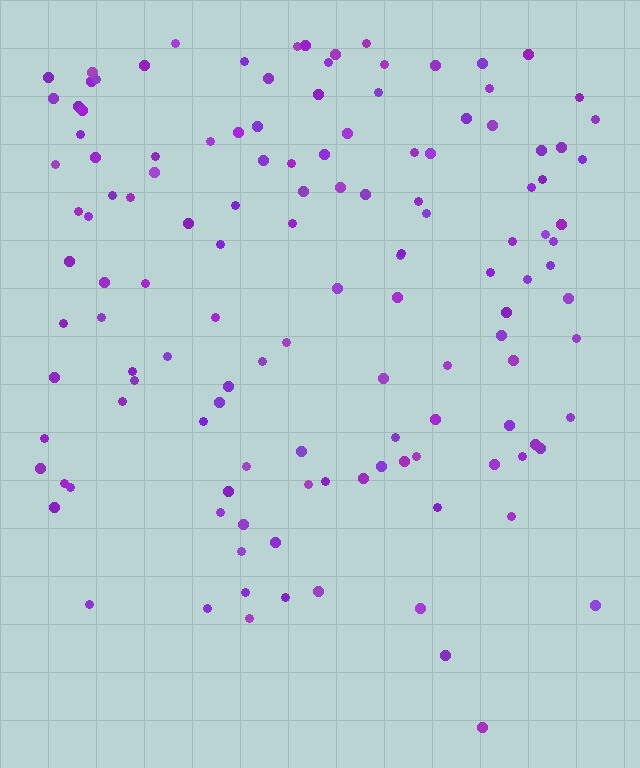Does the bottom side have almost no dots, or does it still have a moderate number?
Still a moderate number, just noticeably fewer than the top.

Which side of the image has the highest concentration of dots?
The top.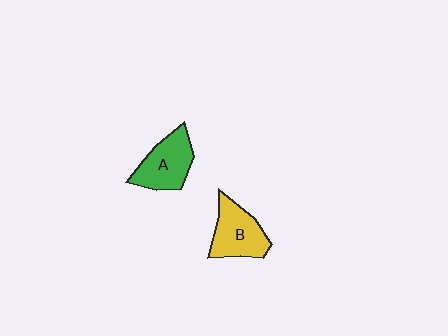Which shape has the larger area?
Shape B (yellow).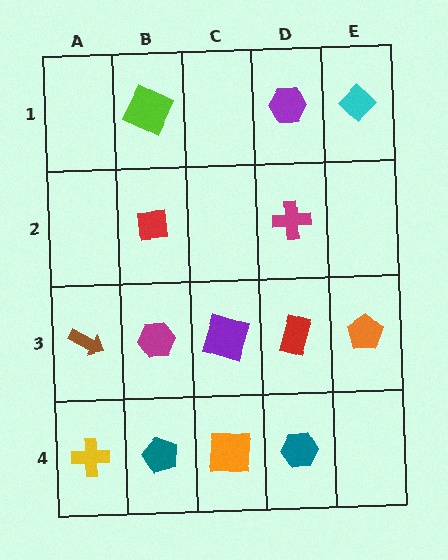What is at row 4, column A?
A yellow cross.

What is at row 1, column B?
A lime square.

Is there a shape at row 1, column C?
No, that cell is empty.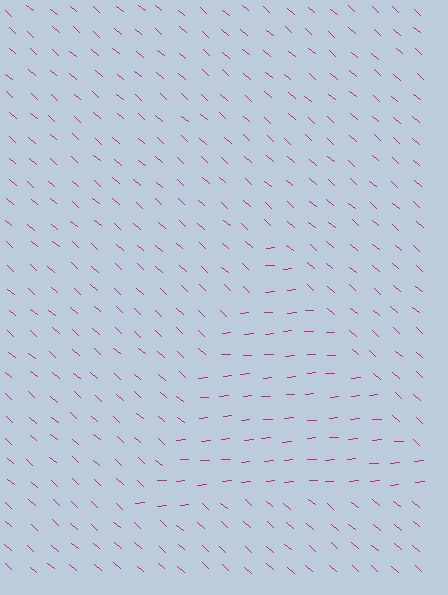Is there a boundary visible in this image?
Yes, there is a texture boundary formed by a change in line orientation.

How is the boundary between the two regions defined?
The boundary is defined purely by a change in line orientation (approximately 45 degrees difference). All lines are the same color and thickness.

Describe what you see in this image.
The image is filled with small magenta line segments. A triangle region in the image has lines oriented differently from the surrounding lines, creating a visible texture boundary.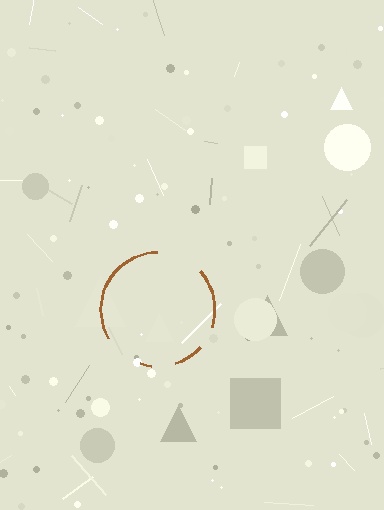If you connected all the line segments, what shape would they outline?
They would outline a circle.